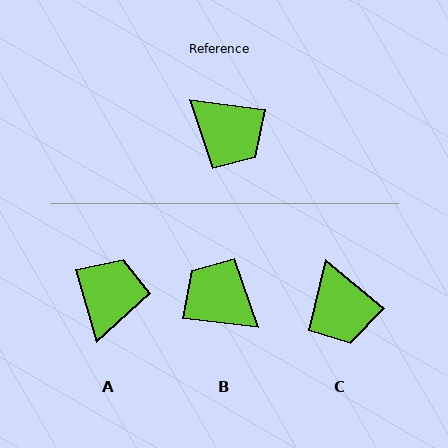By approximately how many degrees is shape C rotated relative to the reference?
Approximately 32 degrees clockwise.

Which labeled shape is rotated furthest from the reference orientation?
B, about 179 degrees away.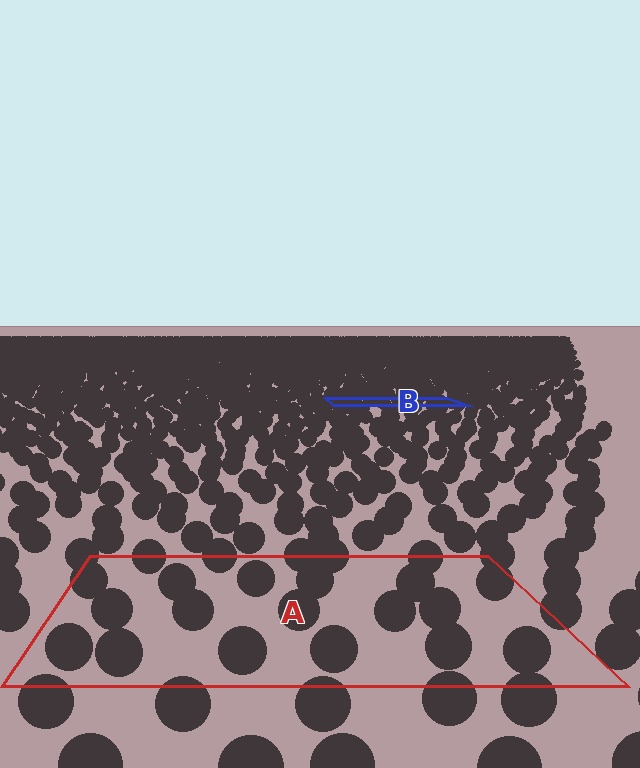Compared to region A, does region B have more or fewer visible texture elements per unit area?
Region B has more texture elements per unit area — they are packed more densely because it is farther away.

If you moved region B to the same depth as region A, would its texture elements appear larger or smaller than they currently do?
They would appear larger. At a closer depth, the same texture elements are projected at a bigger on-screen size.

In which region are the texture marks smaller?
The texture marks are smaller in region B, because it is farther away.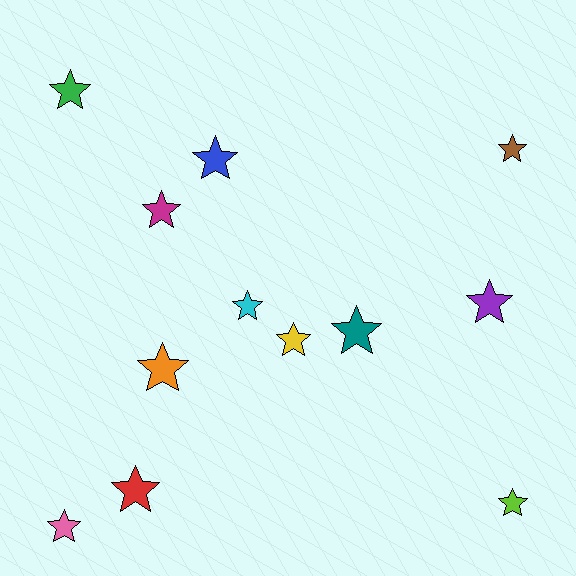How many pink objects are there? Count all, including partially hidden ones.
There is 1 pink object.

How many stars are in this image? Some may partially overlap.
There are 12 stars.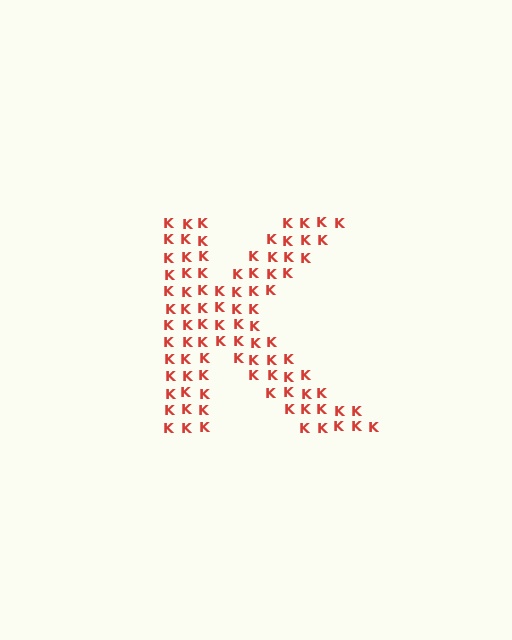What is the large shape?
The large shape is the letter K.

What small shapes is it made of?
It is made of small letter K's.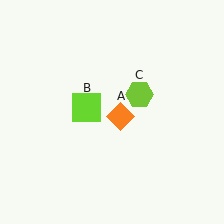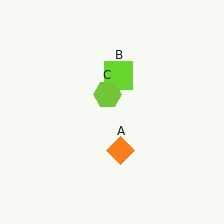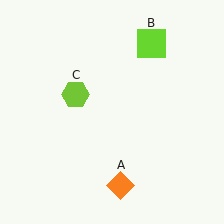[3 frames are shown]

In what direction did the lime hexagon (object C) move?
The lime hexagon (object C) moved left.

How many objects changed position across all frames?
3 objects changed position: orange diamond (object A), lime square (object B), lime hexagon (object C).